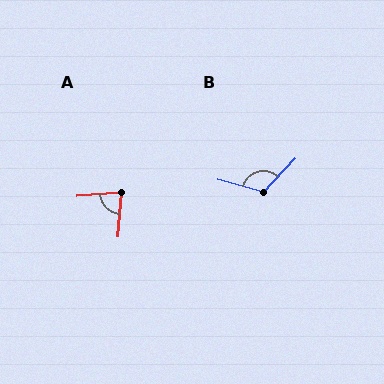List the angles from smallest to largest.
A (81°), B (118°).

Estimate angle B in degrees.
Approximately 118 degrees.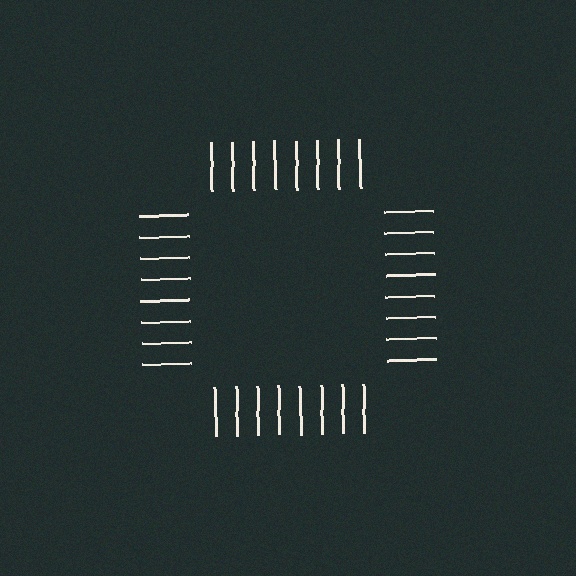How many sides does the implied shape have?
4 sides — the line-ends trace a square.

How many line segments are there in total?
32 — 8 along each of the 4 edges.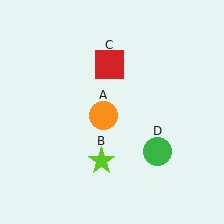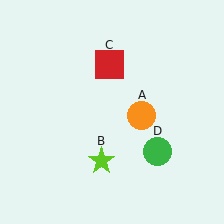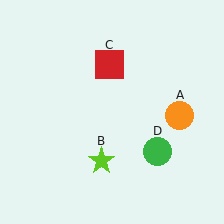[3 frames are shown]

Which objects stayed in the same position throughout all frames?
Lime star (object B) and red square (object C) and green circle (object D) remained stationary.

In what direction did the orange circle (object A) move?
The orange circle (object A) moved right.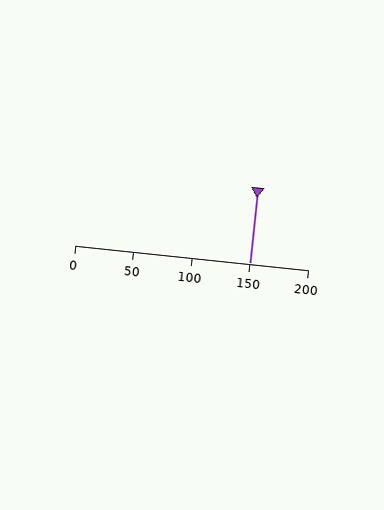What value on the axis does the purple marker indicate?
The marker indicates approximately 150.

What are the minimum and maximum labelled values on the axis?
The axis runs from 0 to 200.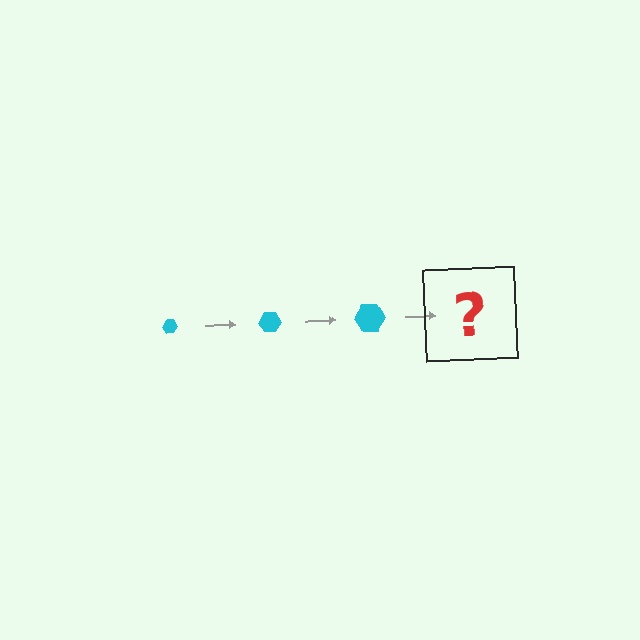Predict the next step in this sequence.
The next step is a cyan hexagon, larger than the previous one.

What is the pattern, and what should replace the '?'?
The pattern is that the hexagon gets progressively larger each step. The '?' should be a cyan hexagon, larger than the previous one.